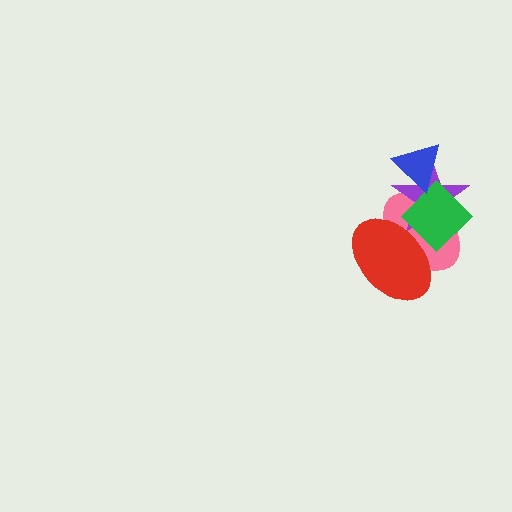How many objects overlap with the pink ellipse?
4 objects overlap with the pink ellipse.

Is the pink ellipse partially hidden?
Yes, it is partially covered by another shape.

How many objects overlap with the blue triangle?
3 objects overlap with the blue triangle.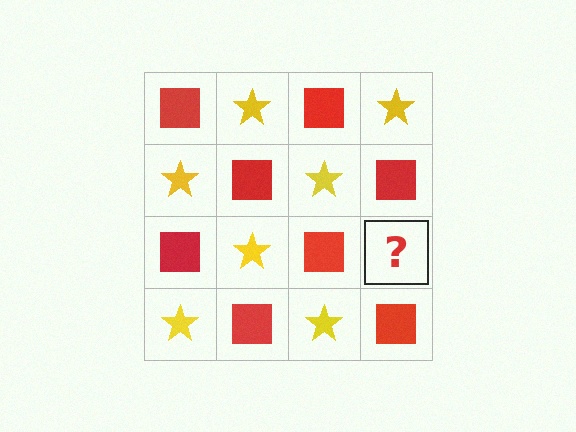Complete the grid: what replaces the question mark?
The question mark should be replaced with a yellow star.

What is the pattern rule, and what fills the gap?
The rule is that it alternates red square and yellow star in a checkerboard pattern. The gap should be filled with a yellow star.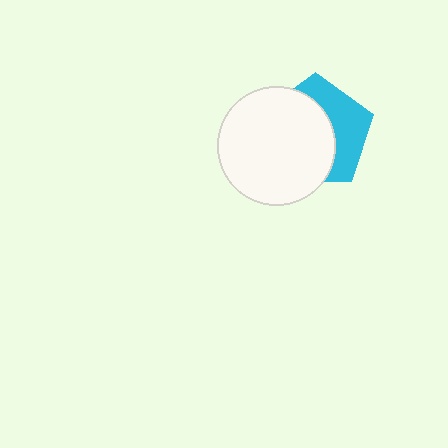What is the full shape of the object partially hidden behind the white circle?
The partially hidden object is a cyan pentagon.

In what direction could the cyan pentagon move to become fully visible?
The cyan pentagon could move right. That would shift it out from behind the white circle entirely.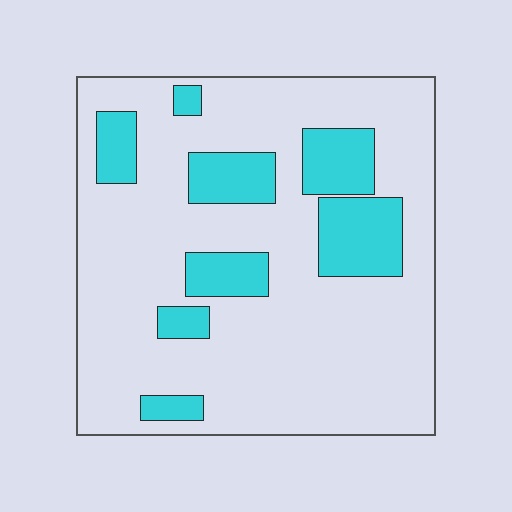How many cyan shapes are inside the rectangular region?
8.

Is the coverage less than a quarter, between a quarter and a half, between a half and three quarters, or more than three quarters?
Less than a quarter.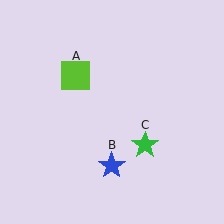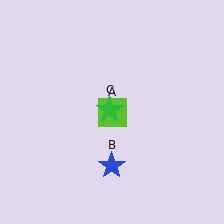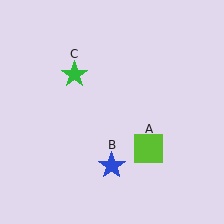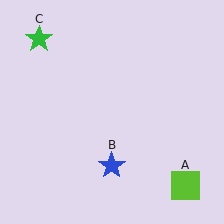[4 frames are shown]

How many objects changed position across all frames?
2 objects changed position: lime square (object A), green star (object C).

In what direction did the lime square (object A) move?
The lime square (object A) moved down and to the right.